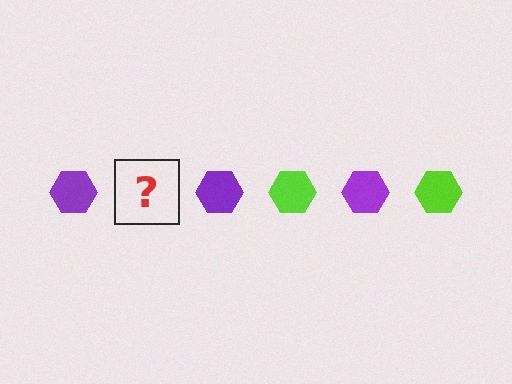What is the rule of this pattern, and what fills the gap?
The rule is that the pattern cycles through purple, lime hexagons. The gap should be filled with a lime hexagon.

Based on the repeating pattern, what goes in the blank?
The blank should be a lime hexagon.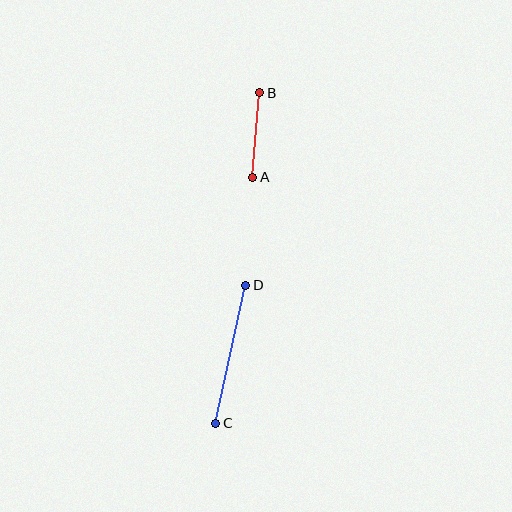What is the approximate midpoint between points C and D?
The midpoint is at approximately (231, 354) pixels.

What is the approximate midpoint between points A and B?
The midpoint is at approximately (256, 135) pixels.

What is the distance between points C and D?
The distance is approximately 141 pixels.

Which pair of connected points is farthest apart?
Points C and D are farthest apart.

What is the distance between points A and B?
The distance is approximately 85 pixels.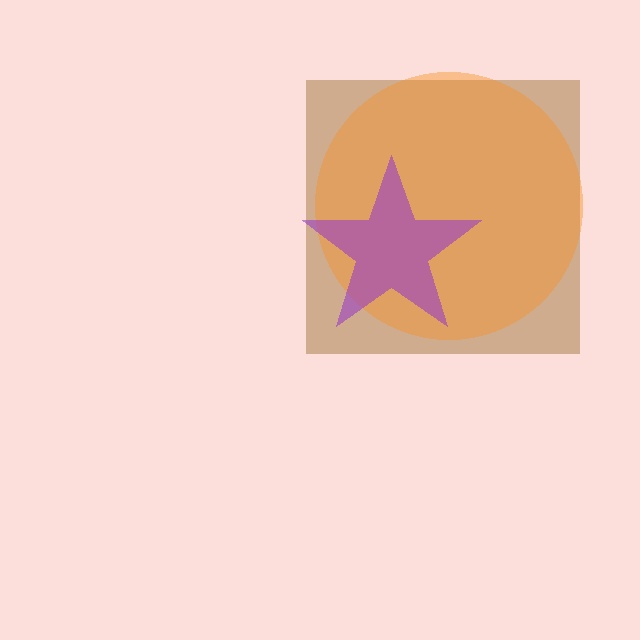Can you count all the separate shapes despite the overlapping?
Yes, there are 3 separate shapes.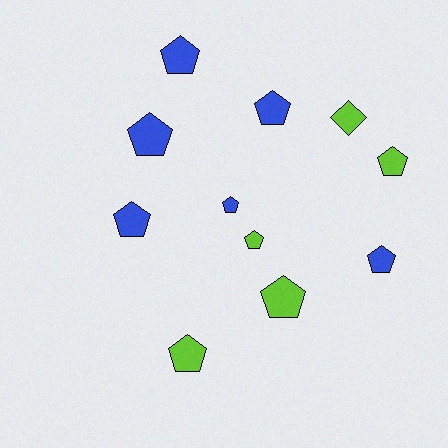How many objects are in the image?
There are 11 objects.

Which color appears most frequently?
Blue, with 6 objects.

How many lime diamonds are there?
There is 1 lime diamond.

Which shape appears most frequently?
Pentagon, with 10 objects.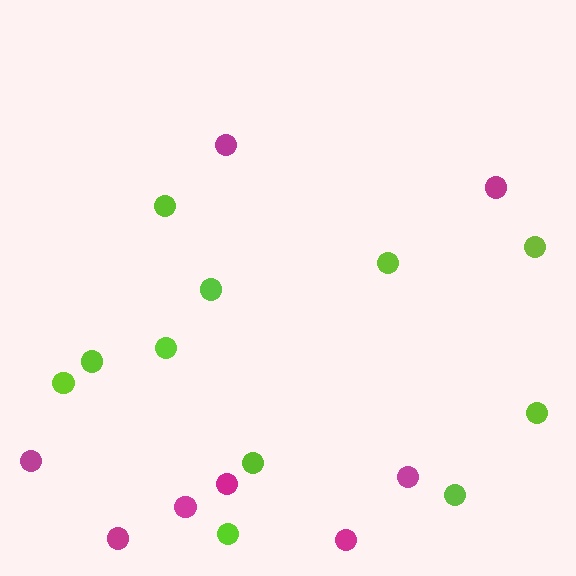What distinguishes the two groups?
There are 2 groups: one group of magenta circles (8) and one group of lime circles (11).